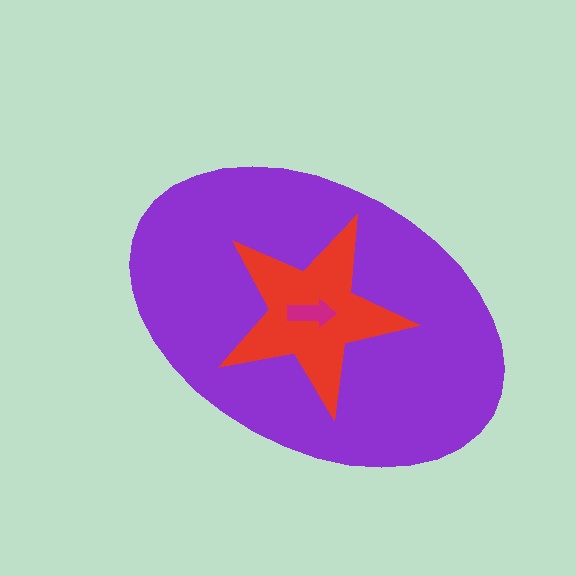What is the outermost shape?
The purple ellipse.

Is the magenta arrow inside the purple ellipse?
Yes.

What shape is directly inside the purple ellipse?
The red star.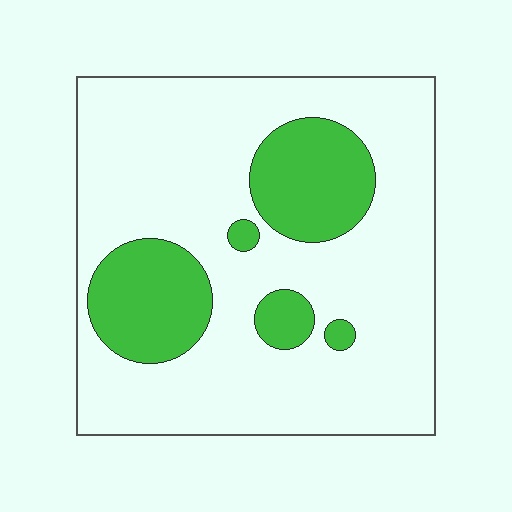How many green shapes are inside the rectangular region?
5.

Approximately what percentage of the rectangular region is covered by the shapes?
Approximately 25%.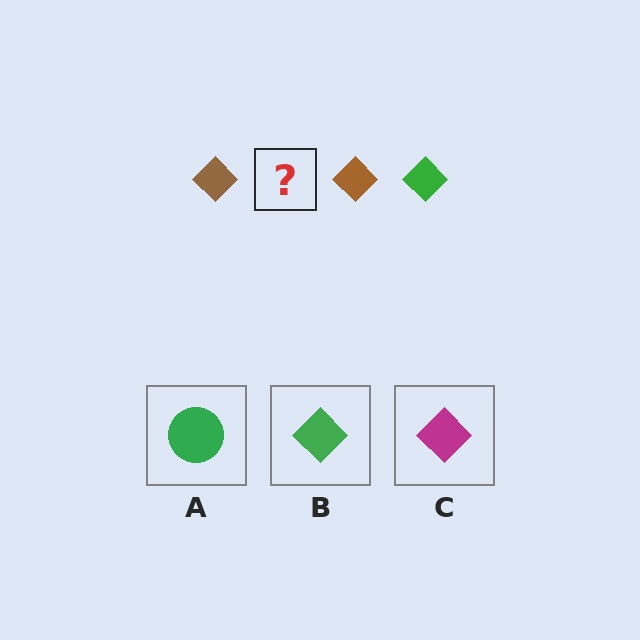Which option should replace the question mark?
Option B.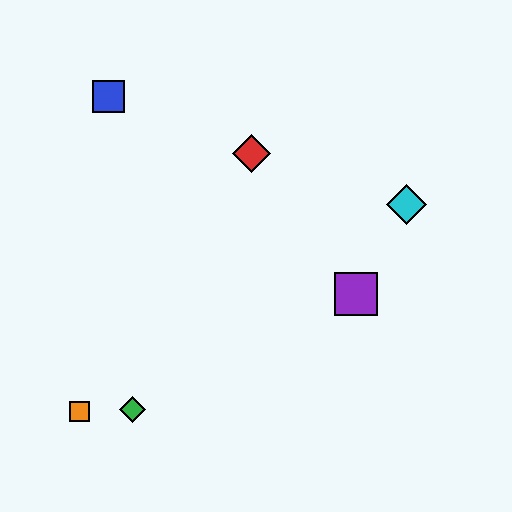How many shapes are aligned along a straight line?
3 shapes (the red diamond, the yellow circle, the purple square) are aligned along a straight line.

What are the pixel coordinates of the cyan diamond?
The cyan diamond is at (407, 205).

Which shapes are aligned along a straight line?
The red diamond, the yellow circle, the purple square are aligned along a straight line.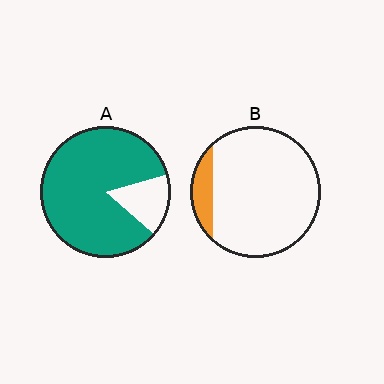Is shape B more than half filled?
No.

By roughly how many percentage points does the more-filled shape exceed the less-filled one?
By roughly 70 percentage points (A over B).